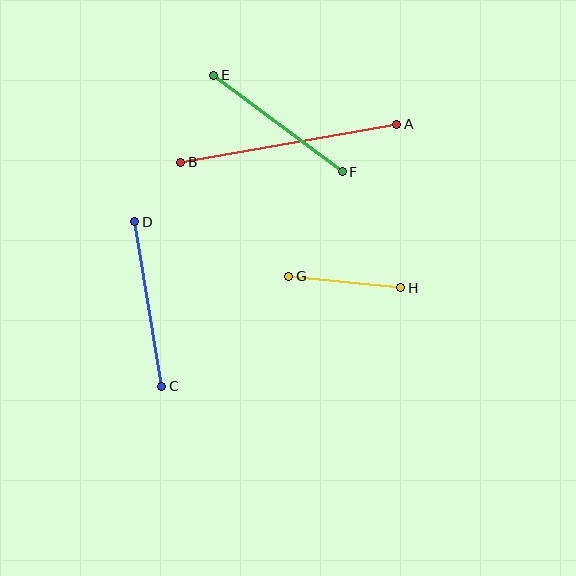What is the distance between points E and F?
The distance is approximately 161 pixels.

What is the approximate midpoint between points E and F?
The midpoint is at approximately (278, 124) pixels.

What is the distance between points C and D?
The distance is approximately 167 pixels.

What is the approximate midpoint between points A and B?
The midpoint is at approximately (289, 143) pixels.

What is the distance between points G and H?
The distance is approximately 112 pixels.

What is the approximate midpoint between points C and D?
The midpoint is at approximately (148, 304) pixels.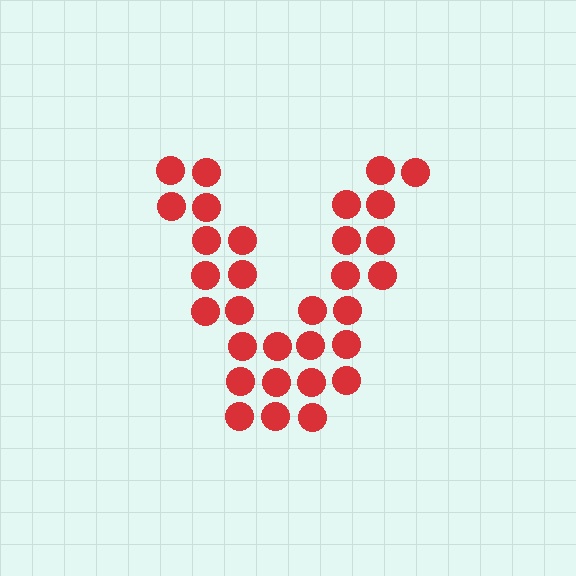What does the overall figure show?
The overall figure shows the letter V.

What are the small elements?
The small elements are circles.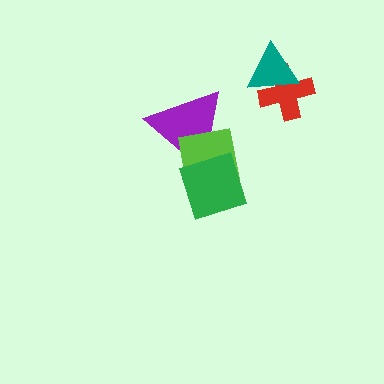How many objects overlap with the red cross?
1 object overlaps with the red cross.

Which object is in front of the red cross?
The teal triangle is in front of the red cross.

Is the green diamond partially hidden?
No, no other shape covers it.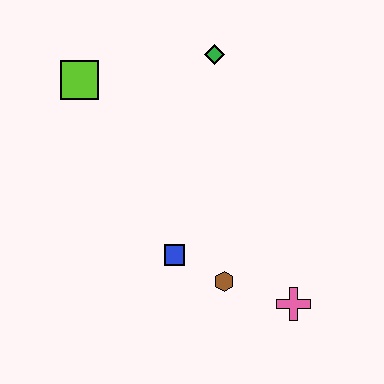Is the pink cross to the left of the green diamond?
No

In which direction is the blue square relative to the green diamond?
The blue square is below the green diamond.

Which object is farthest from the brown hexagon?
The lime square is farthest from the brown hexagon.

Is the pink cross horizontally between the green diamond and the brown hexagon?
No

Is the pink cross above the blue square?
No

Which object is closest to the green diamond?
The lime square is closest to the green diamond.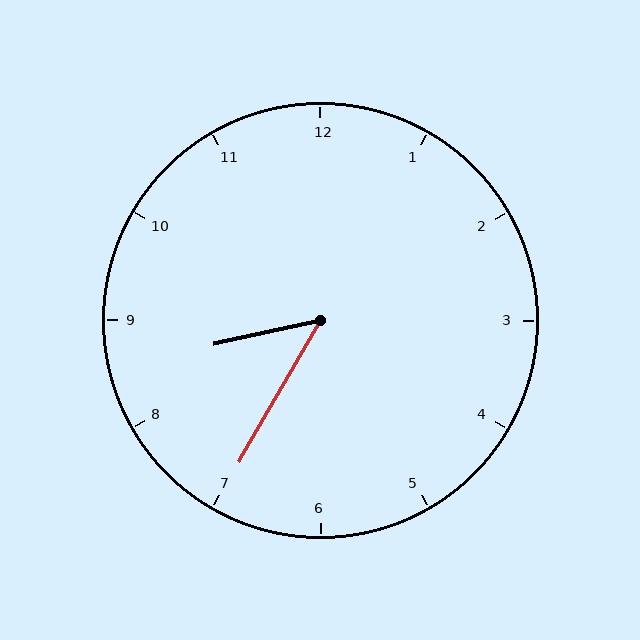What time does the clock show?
8:35.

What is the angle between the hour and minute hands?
Approximately 48 degrees.